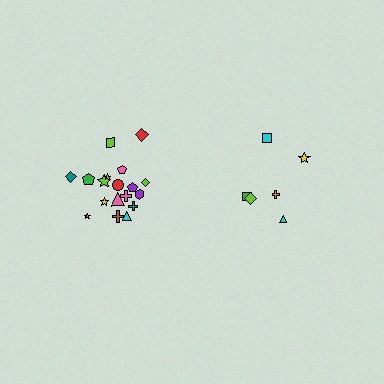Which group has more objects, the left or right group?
The left group.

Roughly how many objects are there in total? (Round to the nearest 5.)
Roughly 25 objects in total.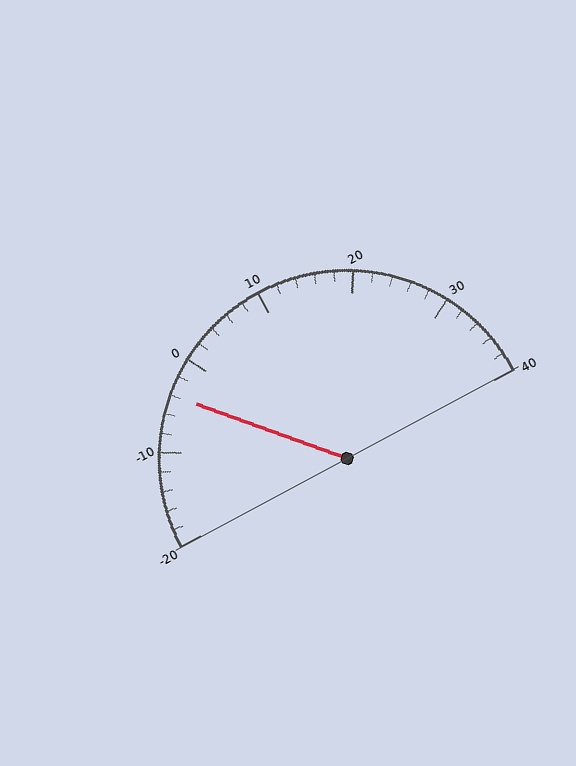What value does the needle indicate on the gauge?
The needle indicates approximately -4.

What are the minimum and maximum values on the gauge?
The gauge ranges from -20 to 40.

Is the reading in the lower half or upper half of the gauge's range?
The reading is in the lower half of the range (-20 to 40).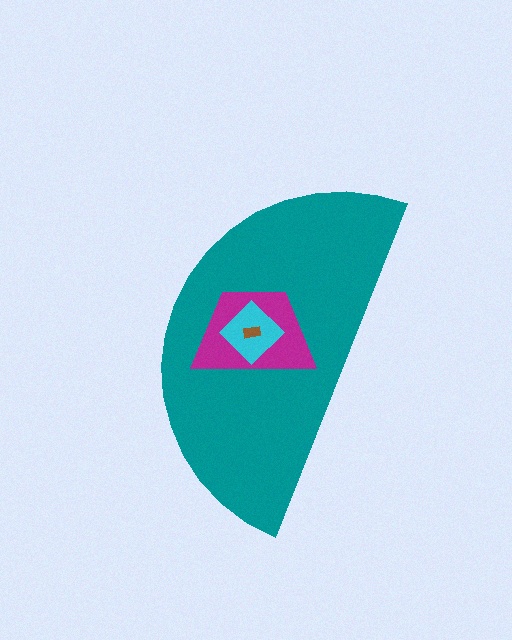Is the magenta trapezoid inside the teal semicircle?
Yes.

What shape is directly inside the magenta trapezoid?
The cyan diamond.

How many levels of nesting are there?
4.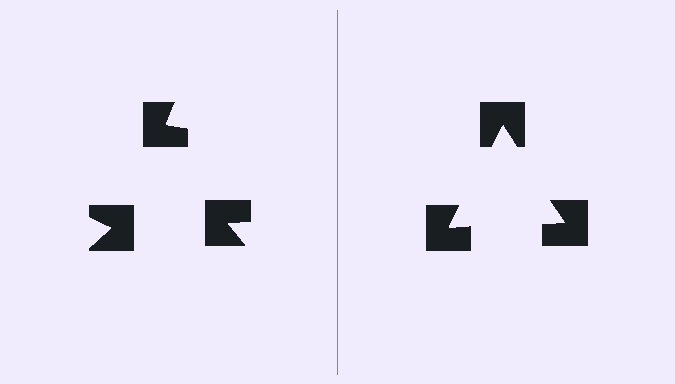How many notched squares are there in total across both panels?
6 — 3 on each side.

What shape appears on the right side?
An illusory triangle.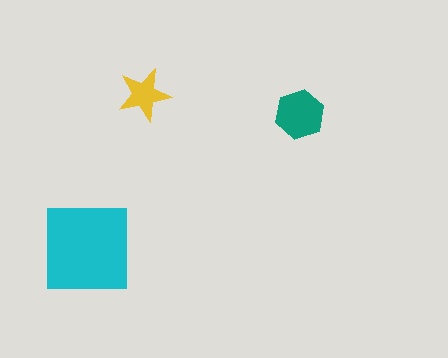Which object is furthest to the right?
The teal hexagon is rightmost.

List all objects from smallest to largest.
The yellow star, the teal hexagon, the cyan square.